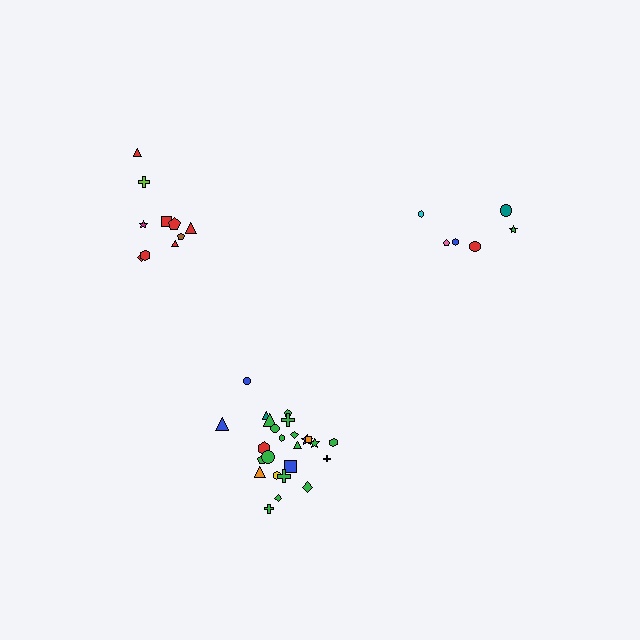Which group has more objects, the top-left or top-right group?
The top-left group.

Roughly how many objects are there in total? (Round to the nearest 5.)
Roughly 40 objects in total.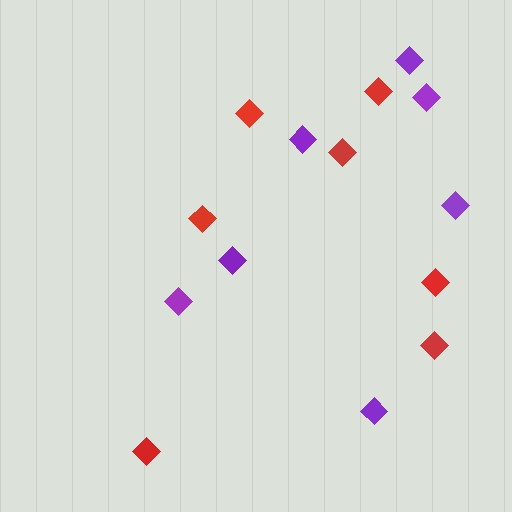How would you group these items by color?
There are 2 groups: one group of purple diamonds (7) and one group of red diamonds (7).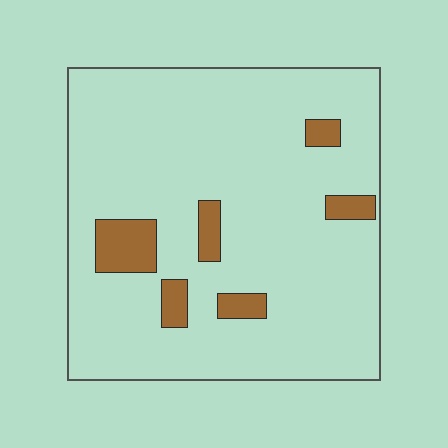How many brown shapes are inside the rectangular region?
6.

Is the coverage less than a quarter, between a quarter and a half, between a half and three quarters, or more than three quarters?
Less than a quarter.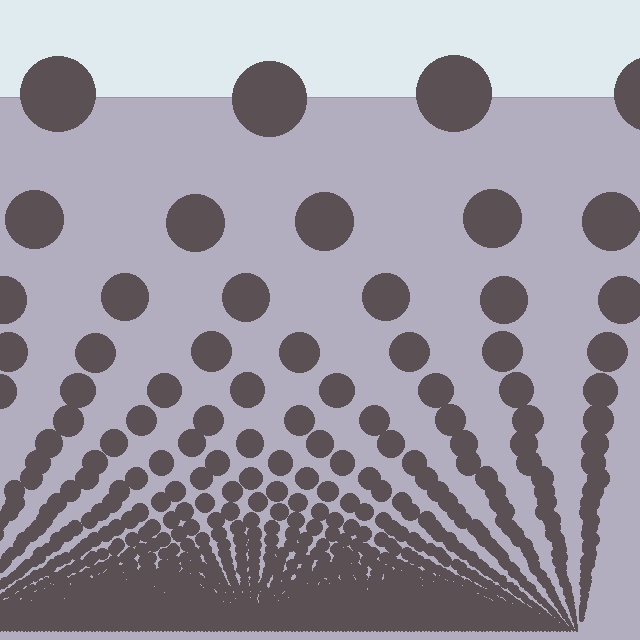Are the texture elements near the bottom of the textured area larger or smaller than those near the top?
Smaller. The gradient is inverted — elements near the bottom are smaller and denser.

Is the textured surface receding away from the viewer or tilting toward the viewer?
The surface appears to tilt toward the viewer. Texture elements get larger and sparser toward the top.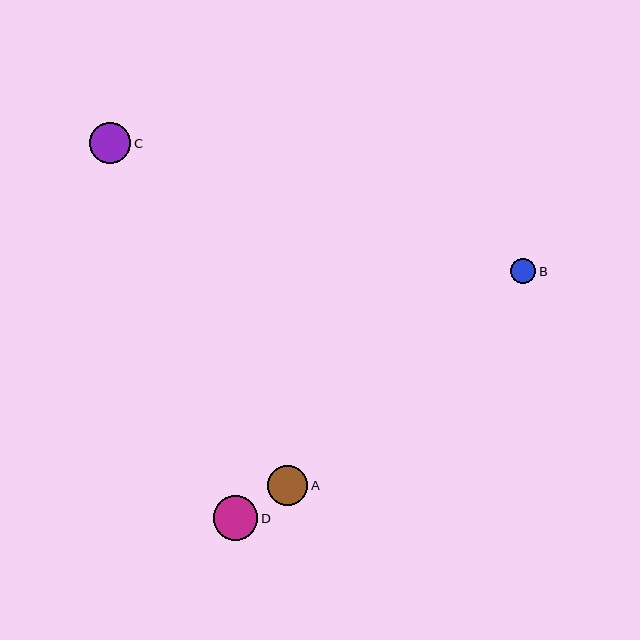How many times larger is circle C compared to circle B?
Circle C is approximately 1.6 times the size of circle B.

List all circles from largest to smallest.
From largest to smallest: D, C, A, B.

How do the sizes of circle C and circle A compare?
Circle C and circle A are approximately the same size.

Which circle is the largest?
Circle D is the largest with a size of approximately 45 pixels.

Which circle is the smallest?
Circle B is the smallest with a size of approximately 25 pixels.